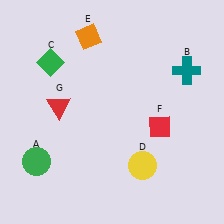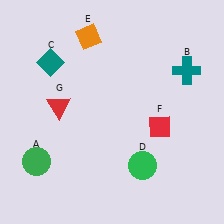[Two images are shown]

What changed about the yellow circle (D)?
In Image 1, D is yellow. In Image 2, it changed to green.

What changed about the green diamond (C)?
In Image 1, C is green. In Image 2, it changed to teal.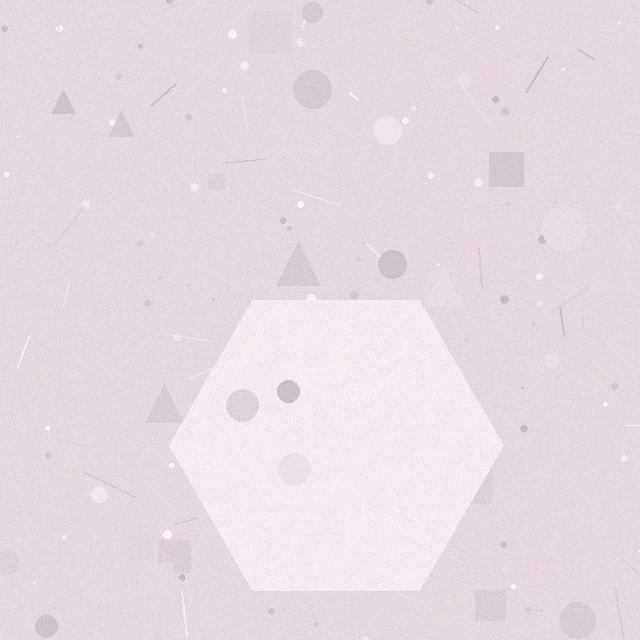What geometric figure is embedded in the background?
A hexagon is embedded in the background.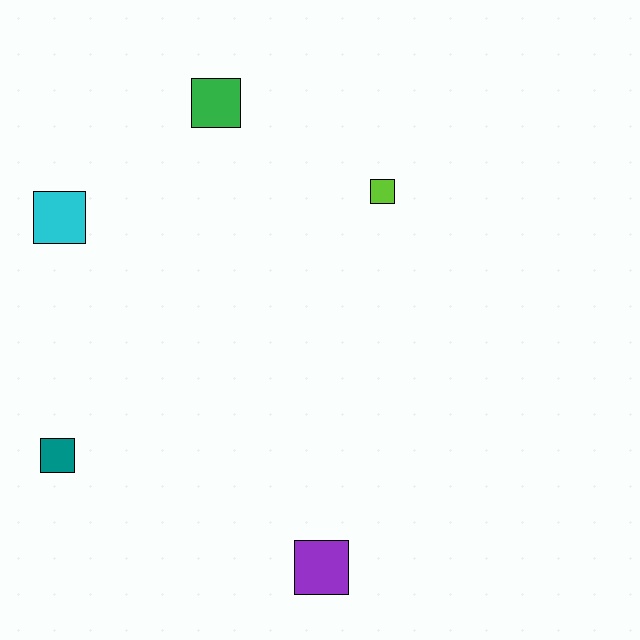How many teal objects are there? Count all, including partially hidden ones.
There is 1 teal object.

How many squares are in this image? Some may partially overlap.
There are 5 squares.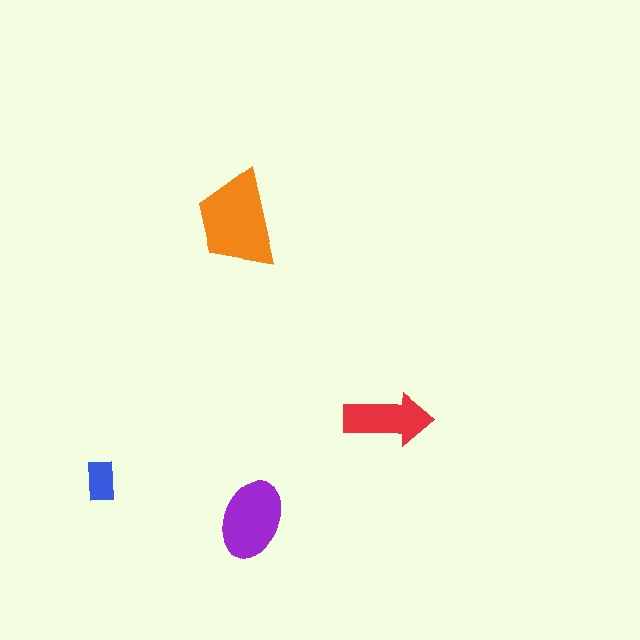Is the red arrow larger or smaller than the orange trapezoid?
Smaller.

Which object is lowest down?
The purple ellipse is bottommost.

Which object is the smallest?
The blue rectangle.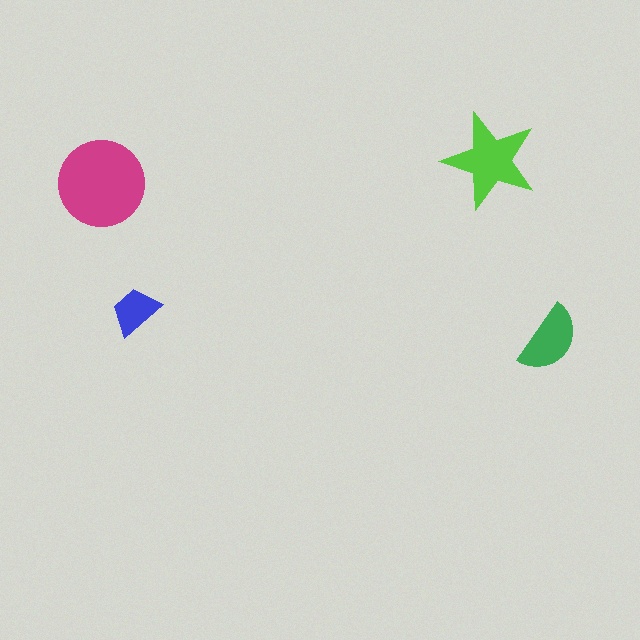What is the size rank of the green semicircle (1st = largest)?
3rd.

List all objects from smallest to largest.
The blue trapezoid, the green semicircle, the lime star, the magenta circle.